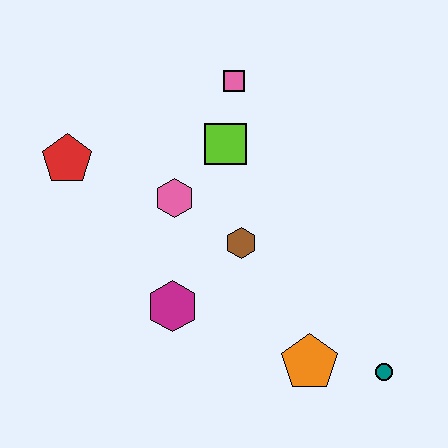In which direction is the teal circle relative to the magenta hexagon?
The teal circle is to the right of the magenta hexagon.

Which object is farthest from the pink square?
The teal circle is farthest from the pink square.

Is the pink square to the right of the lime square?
Yes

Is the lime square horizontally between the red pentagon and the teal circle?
Yes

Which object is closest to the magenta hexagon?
The brown hexagon is closest to the magenta hexagon.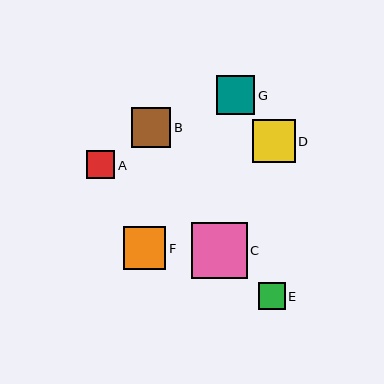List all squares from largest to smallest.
From largest to smallest: C, D, F, B, G, A, E.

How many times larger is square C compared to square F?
Square C is approximately 1.3 times the size of square F.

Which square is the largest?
Square C is the largest with a size of approximately 56 pixels.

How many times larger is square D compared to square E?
Square D is approximately 1.6 times the size of square E.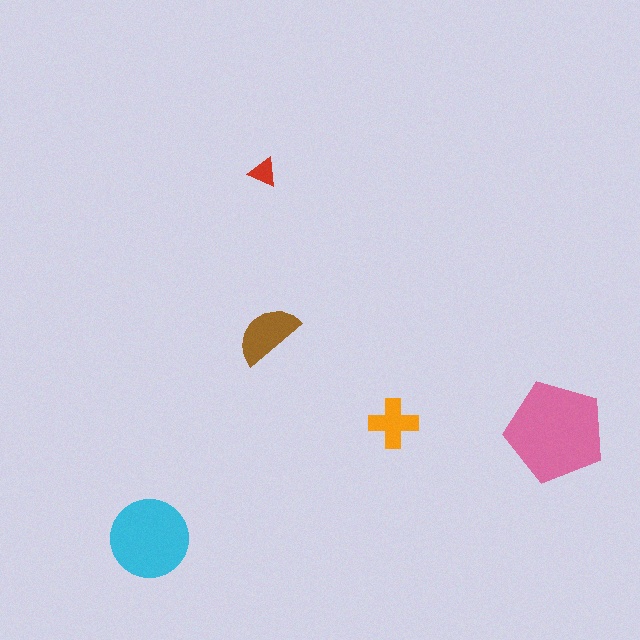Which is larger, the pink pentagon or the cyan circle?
The pink pentagon.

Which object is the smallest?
The red triangle.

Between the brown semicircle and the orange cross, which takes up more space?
The brown semicircle.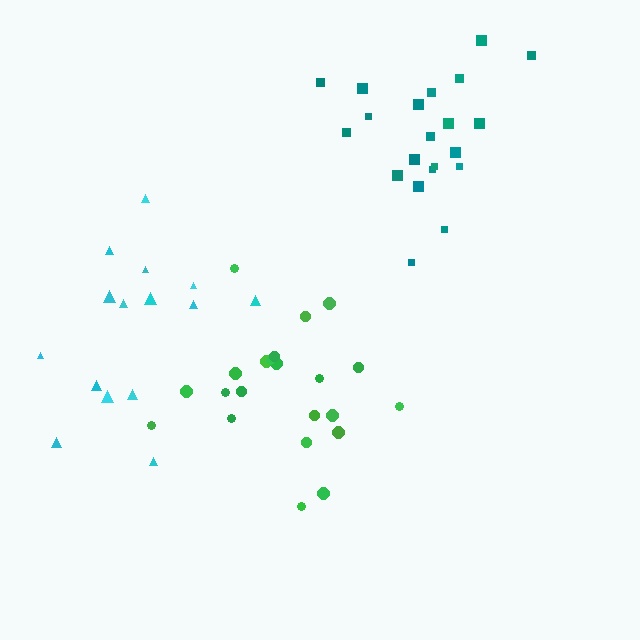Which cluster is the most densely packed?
Teal.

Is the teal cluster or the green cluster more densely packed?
Teal.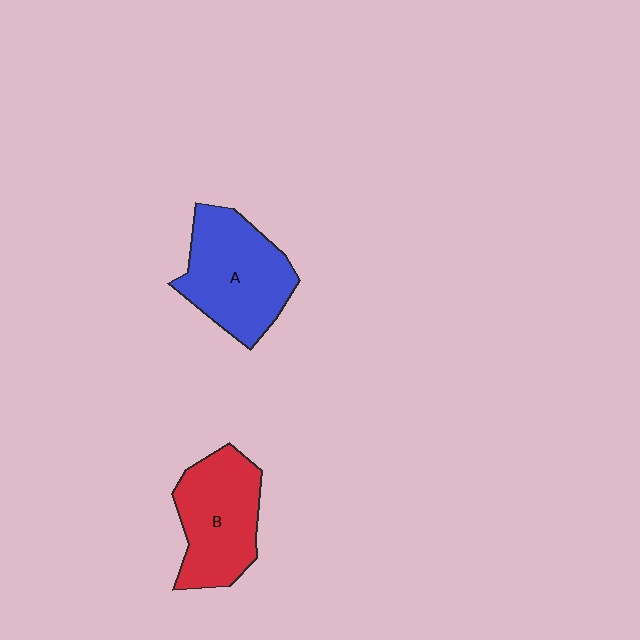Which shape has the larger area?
Shape A (blue).